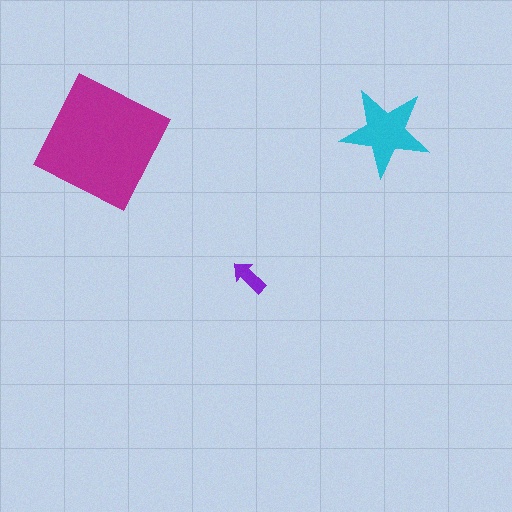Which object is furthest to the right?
The cyan star is rightmost.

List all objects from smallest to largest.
The purple arrow, the cyan star, the magenta square.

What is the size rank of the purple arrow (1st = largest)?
3rd.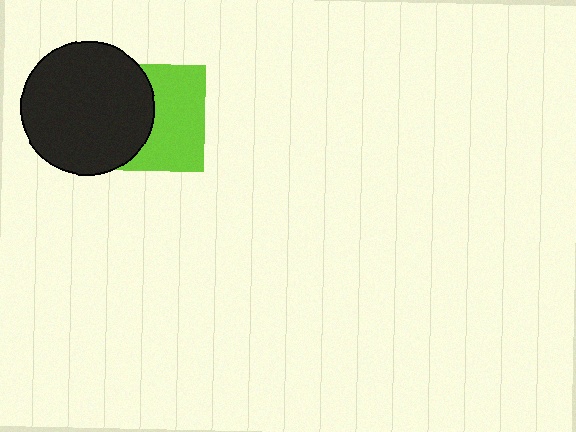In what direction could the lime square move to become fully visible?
The lime square could move right. That would shift it out from behind the black circle entirely.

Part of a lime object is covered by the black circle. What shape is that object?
It is a square.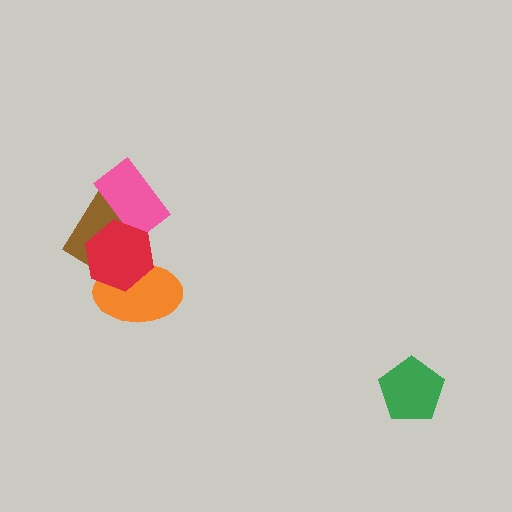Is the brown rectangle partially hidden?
Yes, it is partially covered by another shape.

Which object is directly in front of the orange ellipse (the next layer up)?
The brown rectangle is directly in front of the orange ellipse.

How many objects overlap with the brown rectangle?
3 objects overlap with the brown rectangle.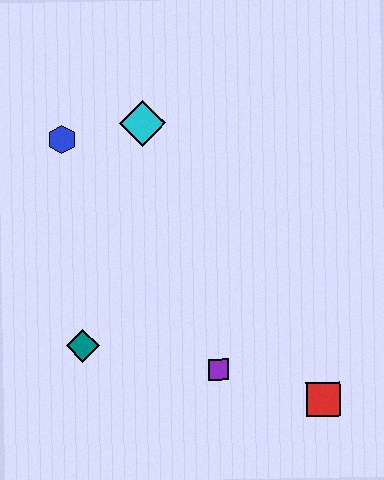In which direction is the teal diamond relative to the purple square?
The teal diamond is to the left of the purple square.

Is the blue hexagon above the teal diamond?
Yes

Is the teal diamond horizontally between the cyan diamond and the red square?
No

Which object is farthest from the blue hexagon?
The red square is farthest from the blue hexagon.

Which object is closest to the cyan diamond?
The blue hexagon is closest to the cyan diamond.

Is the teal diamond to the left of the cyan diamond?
Yes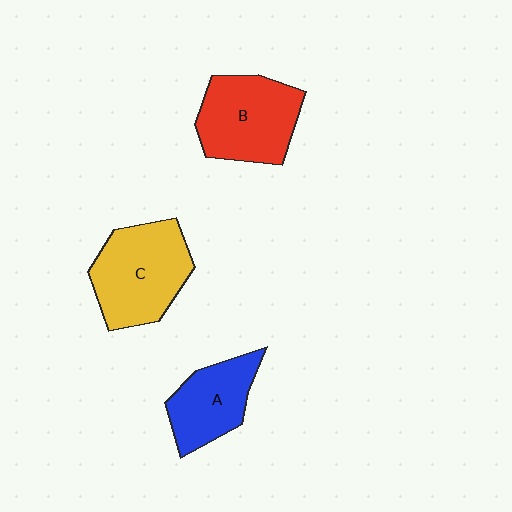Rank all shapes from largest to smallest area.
From largest to smallest: C (yellow), B (red), A (blue).